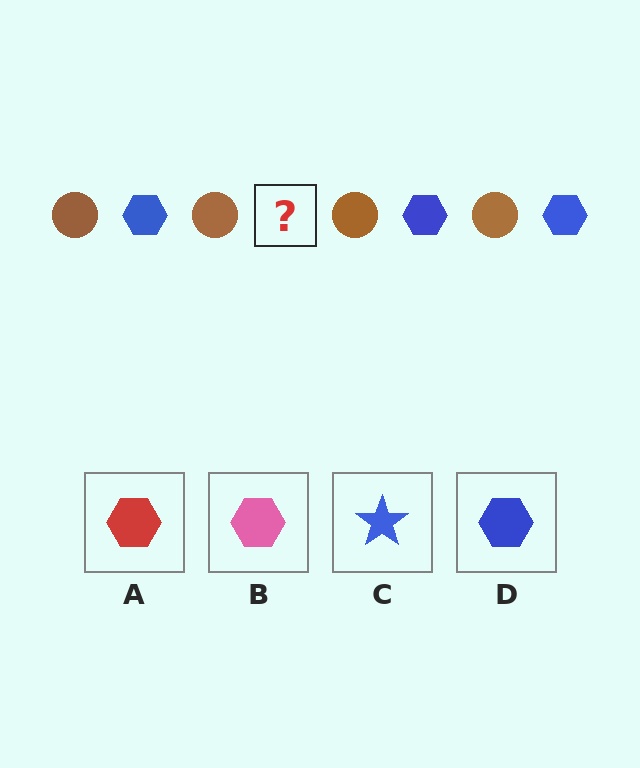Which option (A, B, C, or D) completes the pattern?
D.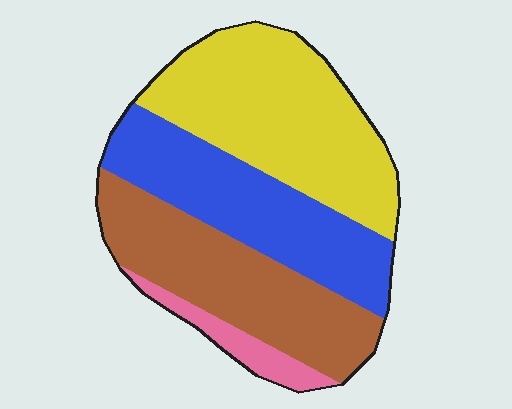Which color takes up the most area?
Yellow, at roughly 35%.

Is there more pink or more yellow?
Yellow.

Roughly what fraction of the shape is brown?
Brown takes up between a quarter and a half of the shape.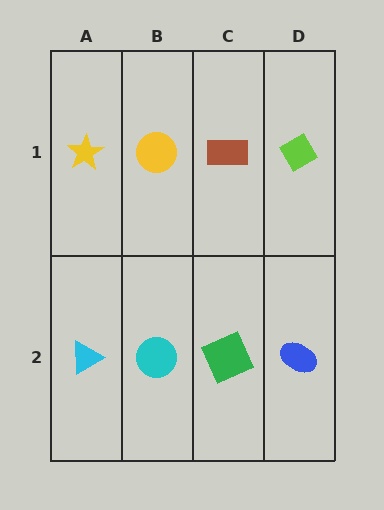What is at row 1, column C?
A brown rectangle.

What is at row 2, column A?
A cyan triangle.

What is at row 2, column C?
A green square.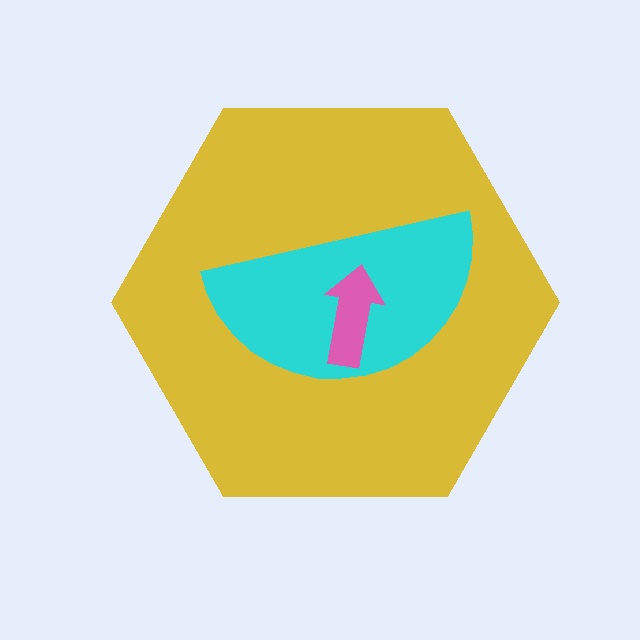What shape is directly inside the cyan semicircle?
The pink arrow.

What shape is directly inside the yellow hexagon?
The cyan semicircle.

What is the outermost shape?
The yellow hexagon.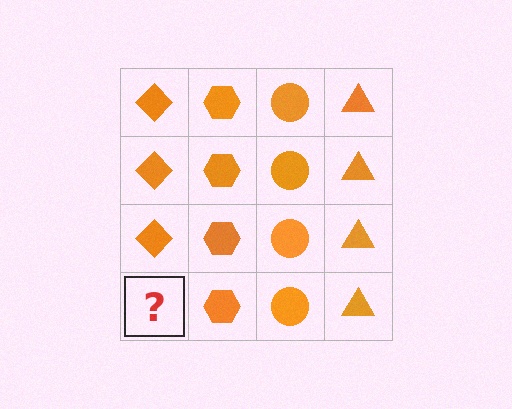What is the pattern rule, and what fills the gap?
The rule is that each column has a consistent shape. The gap should be filled with an orange diamond.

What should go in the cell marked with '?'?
The missing cell should contain an orange diamond.